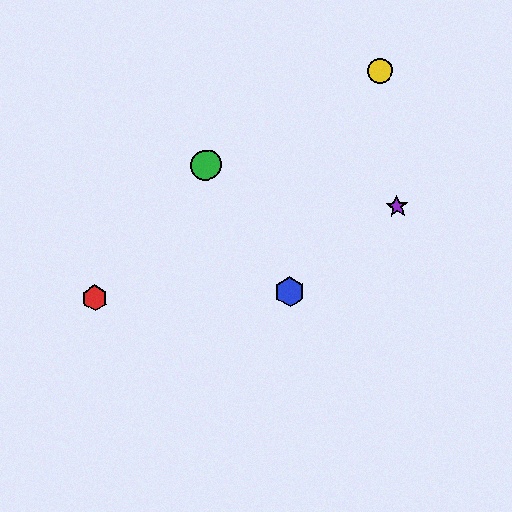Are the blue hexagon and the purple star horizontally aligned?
No, the blue hexagon is at y≈291 and the purple star is at y≈207.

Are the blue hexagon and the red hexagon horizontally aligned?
Yes, both are at y≈291.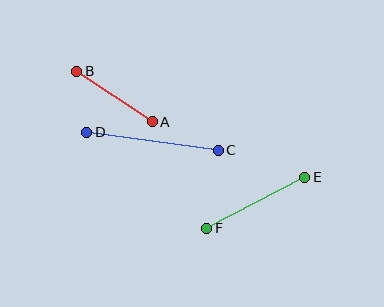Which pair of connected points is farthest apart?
Points C and D are farthest apart.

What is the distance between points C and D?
The distance is approximately 132 pixels.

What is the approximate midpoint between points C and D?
The midpoint is at approximately (153, 141) pixels.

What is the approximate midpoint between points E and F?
The midpoint is at approximately (256, 203) pixels.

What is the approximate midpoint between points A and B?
The midpoint is at approximately (115, 97) pixels.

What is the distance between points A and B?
The distance is approximately 91 pixels.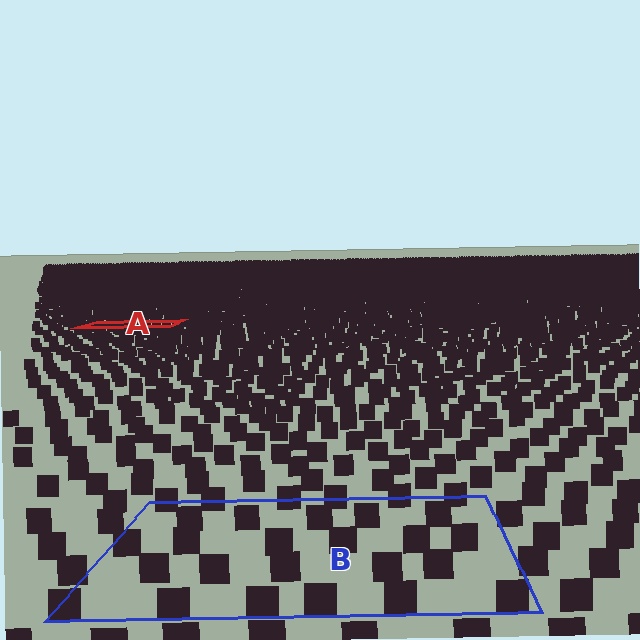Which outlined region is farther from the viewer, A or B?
Region A is farther from the viewer — the texture elements inside it appear smaller and more densely packed.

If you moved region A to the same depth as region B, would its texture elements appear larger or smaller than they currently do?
They would appear larger. At a closer depth, the same texture elements are projected at a bigger on-screen size.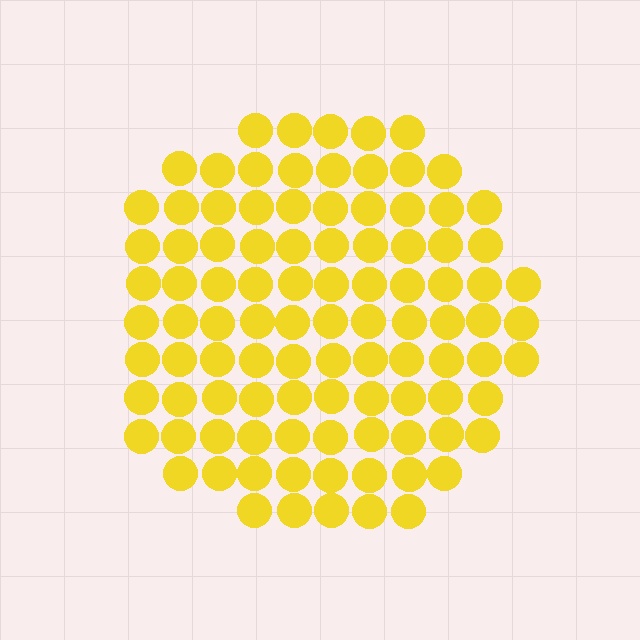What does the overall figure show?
The overall figure shows a circle.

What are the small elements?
The small elements are circles.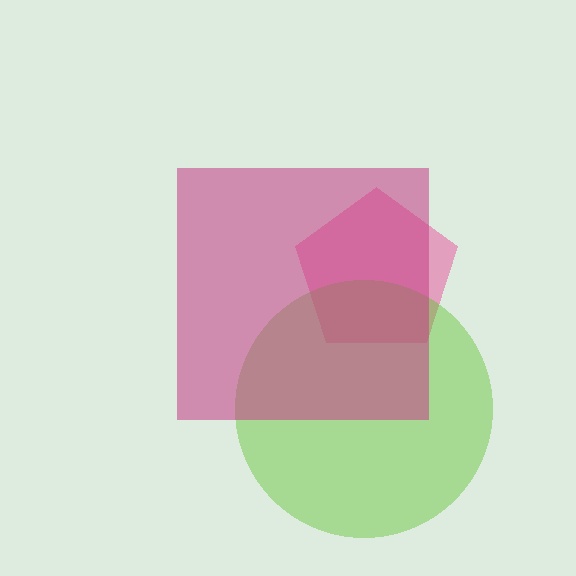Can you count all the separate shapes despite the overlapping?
Yes, there are 3 separate shapes.